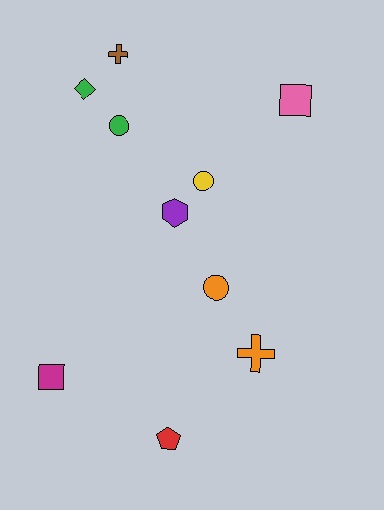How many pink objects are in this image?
There is 1 pink object.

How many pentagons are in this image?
There is 1 pentagon.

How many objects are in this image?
There are 10 objects.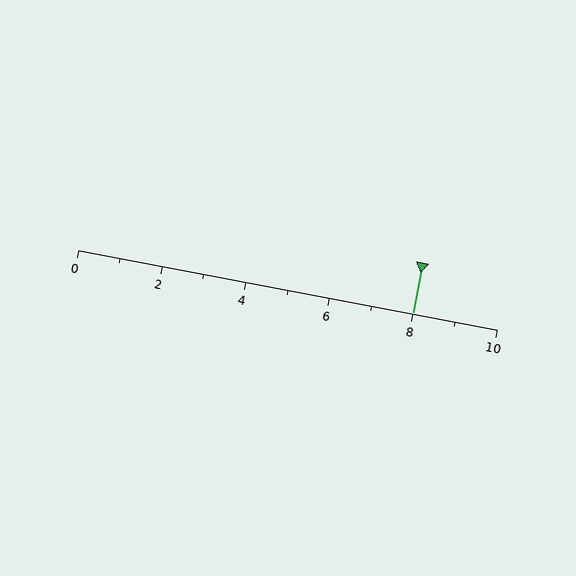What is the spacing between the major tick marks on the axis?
The major ticks are spaced 2 apart.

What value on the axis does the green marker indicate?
The marker indicates approximately 8.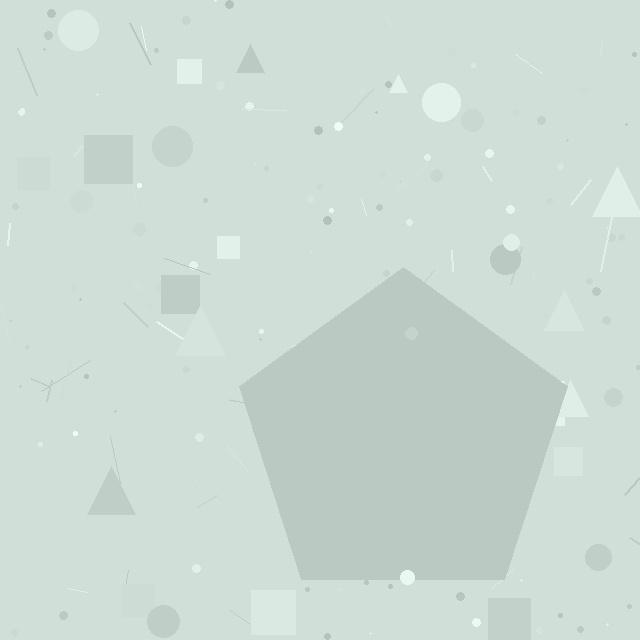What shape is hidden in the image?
A pentagon is hidden in the image.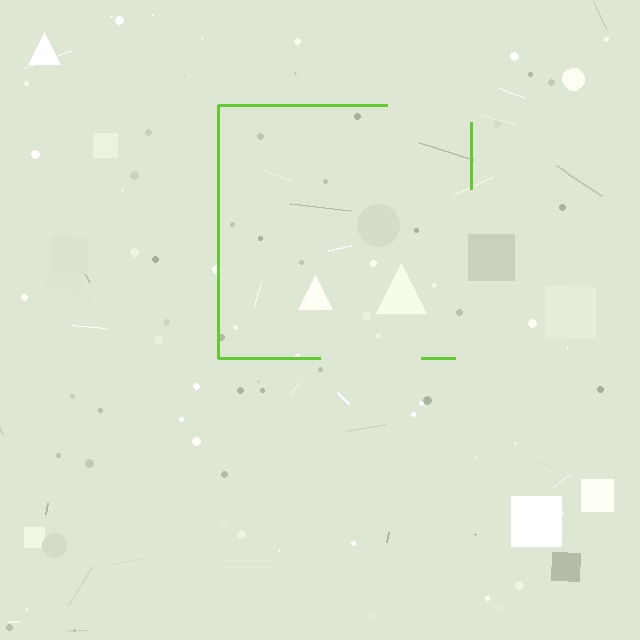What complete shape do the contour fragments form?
The contour fragments form a square.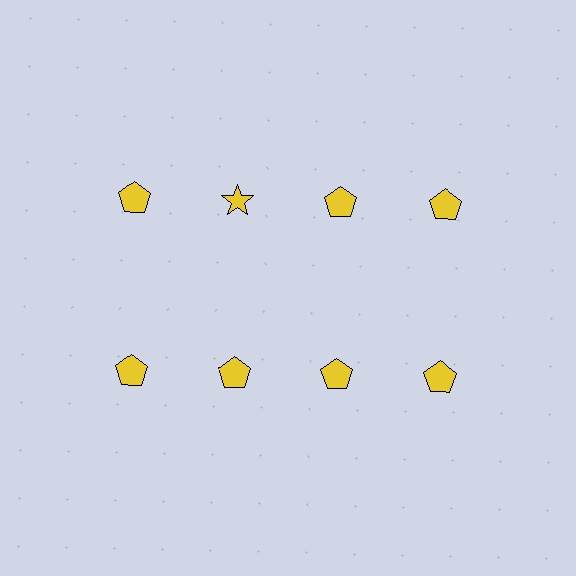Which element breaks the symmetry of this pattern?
The yellow star in the top row, second from left column breaks the symmetry. All other shapes are yellow pentagons.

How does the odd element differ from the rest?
It has a different shape: star instead of pentagon.